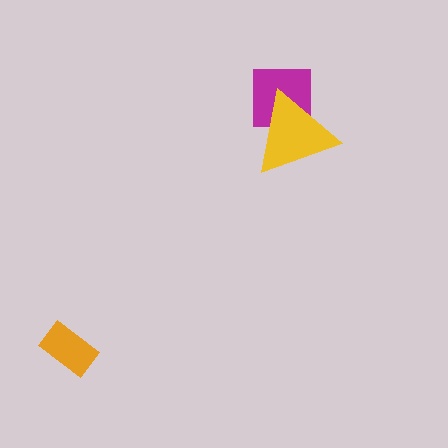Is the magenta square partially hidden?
Yes, it is partially covered by another shape.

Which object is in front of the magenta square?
The yellow triangle is in front of the magenta square.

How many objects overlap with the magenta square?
1 object overlaps with the magenta square.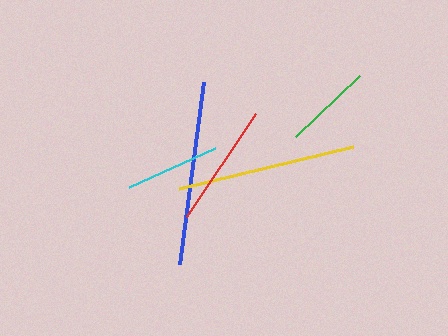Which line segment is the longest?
The blue line is the longest at approximately 184 pixels.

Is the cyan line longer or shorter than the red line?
The red line is longer than the cyan line.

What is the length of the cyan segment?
The cyan segment is approximately 95 pixels long.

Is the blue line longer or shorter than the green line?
The blue line is longer than the green line.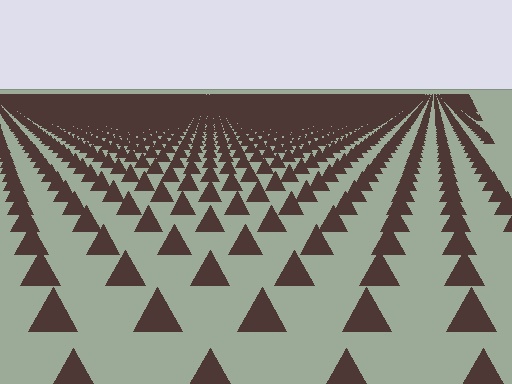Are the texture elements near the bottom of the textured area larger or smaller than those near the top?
Larger. Near the bottom, elements are closer to the viewer and appear at a bigger on-screen size.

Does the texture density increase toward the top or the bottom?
Density increases toward the top.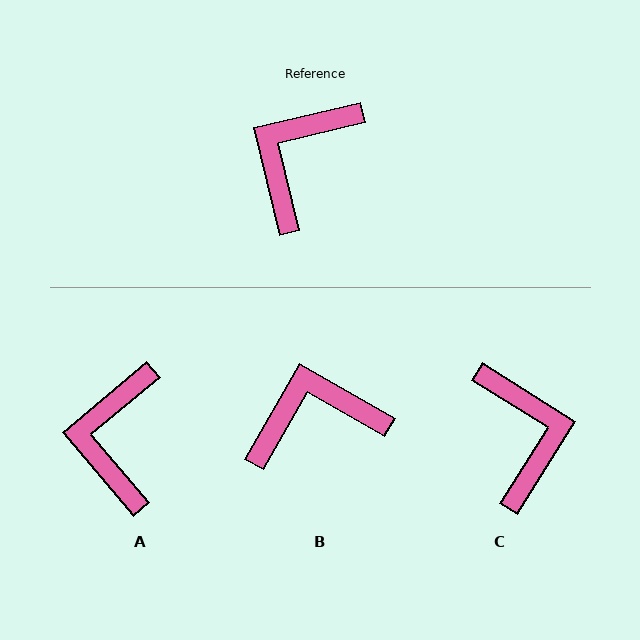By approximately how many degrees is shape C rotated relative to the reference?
Approximately 135 degrees clockwise.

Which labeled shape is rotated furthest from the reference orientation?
C, about 135 degrees away.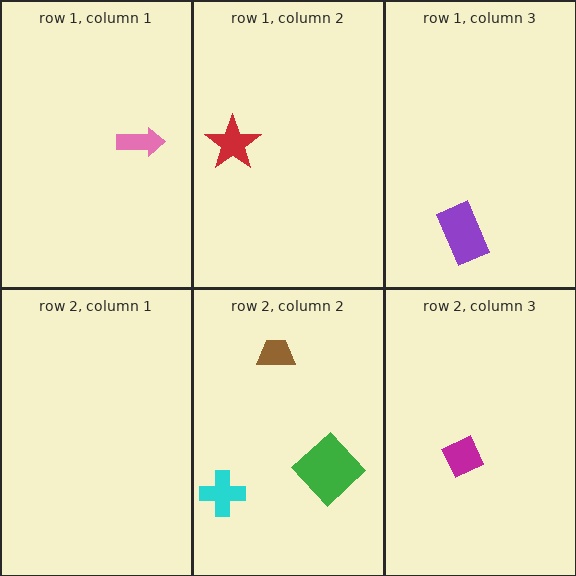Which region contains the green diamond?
The row 2, column 2 region.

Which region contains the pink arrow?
The row 1, column 1 region.